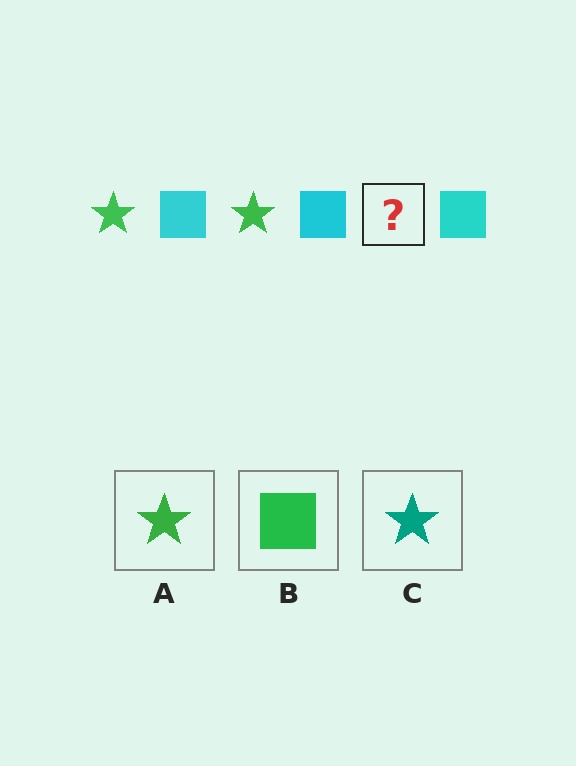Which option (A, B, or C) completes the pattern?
A.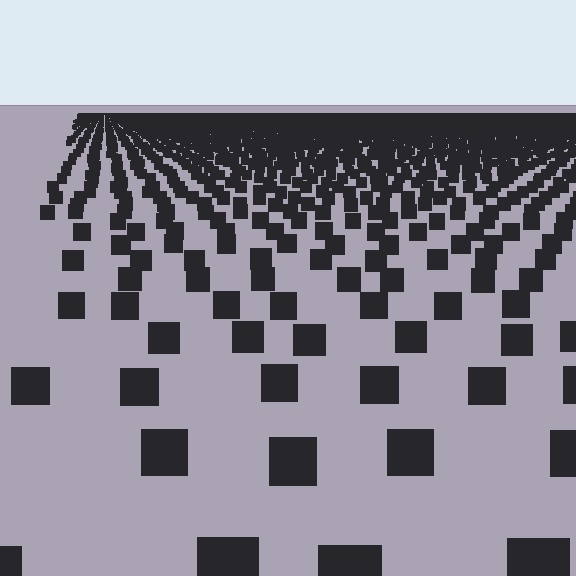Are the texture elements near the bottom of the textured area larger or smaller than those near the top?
Larger. Near the bottom, elements are closer to the viewer and appear at a bigger on-screen size.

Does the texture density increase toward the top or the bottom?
Density increases toward the top.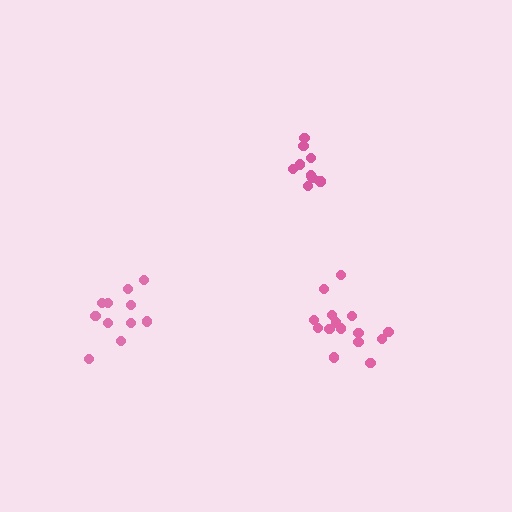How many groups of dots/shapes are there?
There are 3 groups.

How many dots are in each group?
Group 1: 9 dots, Group 2: 15 dots, Group 3: 11 dots (35 total).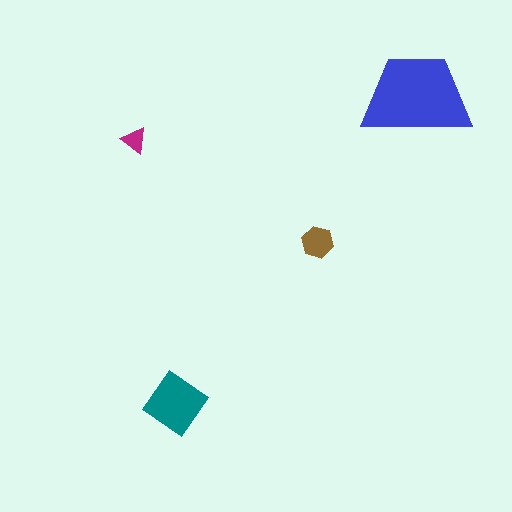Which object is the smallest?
The magenta triangle.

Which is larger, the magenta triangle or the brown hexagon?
The brown hexagon.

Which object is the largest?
The blue trapezoid.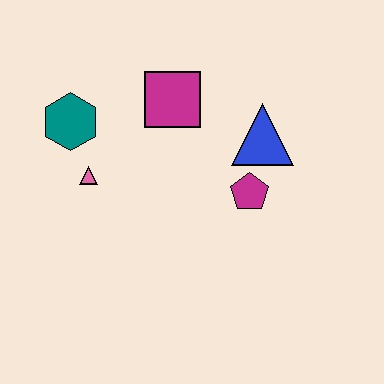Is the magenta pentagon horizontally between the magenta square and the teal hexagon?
No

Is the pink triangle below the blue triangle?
Yes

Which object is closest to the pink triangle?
The teal hexagon is closest to the pink triangle.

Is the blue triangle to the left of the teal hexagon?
No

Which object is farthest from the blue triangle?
The teal hexagon is farthest from the blue triangle.